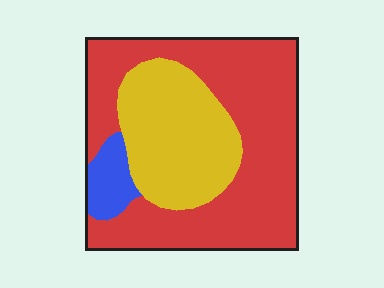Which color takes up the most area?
Red, at roughly 60%.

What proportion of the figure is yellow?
Yellow covers 31% of the figure.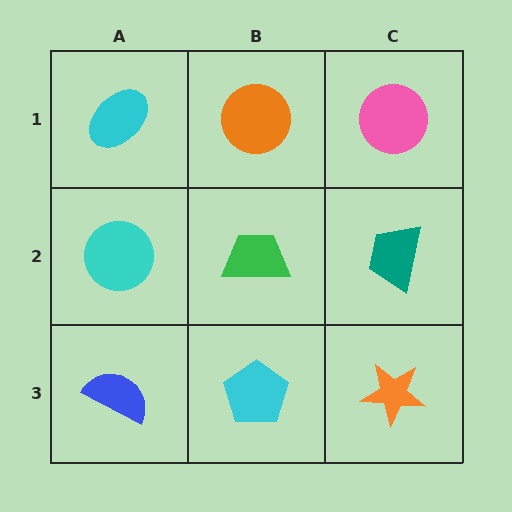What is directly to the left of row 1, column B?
A cyan ellipse.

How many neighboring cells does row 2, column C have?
3.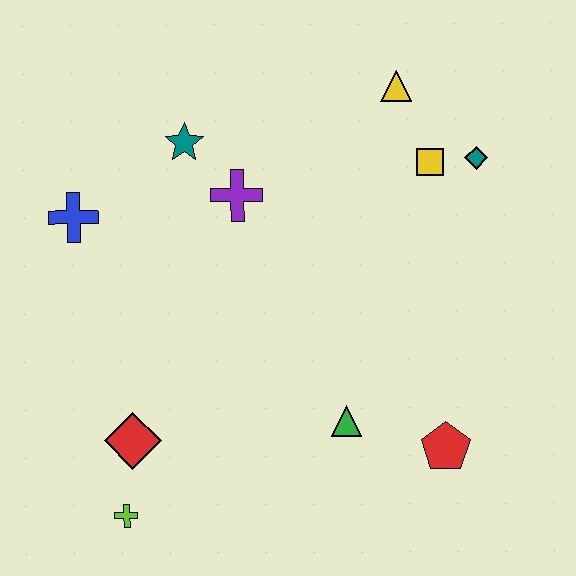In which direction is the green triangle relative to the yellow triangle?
The green triangle is below the yellow triangle.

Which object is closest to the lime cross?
The red diamond is closest to the lime cross.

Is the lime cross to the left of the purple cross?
Yes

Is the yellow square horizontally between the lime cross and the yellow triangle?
No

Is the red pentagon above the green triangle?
No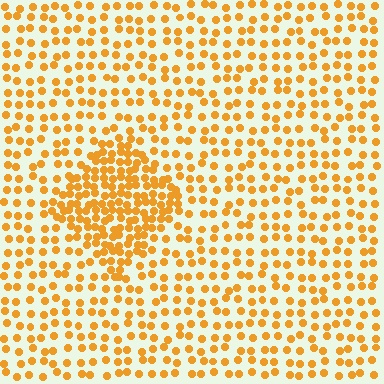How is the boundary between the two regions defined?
The boundary is defined by a change in element density (approximately 2.2x ratio). All elements are the same color, size, and shape.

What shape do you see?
I see a diamond.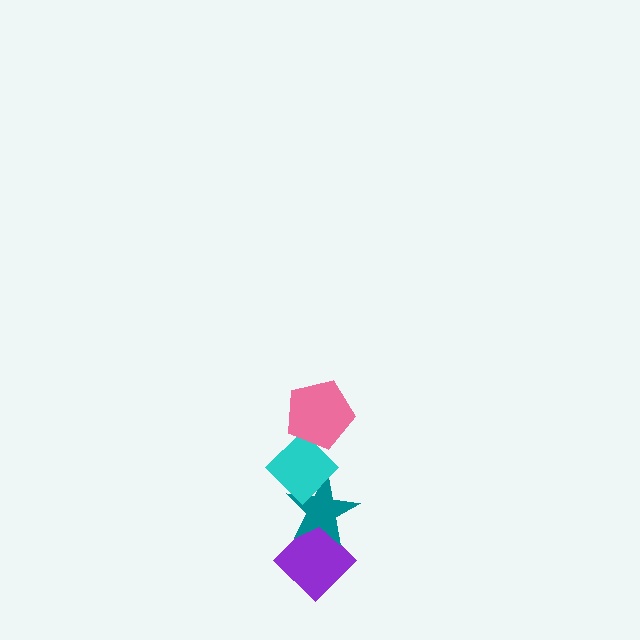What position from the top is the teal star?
The teal star is 3rd from the top.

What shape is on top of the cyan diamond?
The pink pentagon is on top of the cyan diamond.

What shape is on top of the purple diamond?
The teal star is on top of the purple diamond.